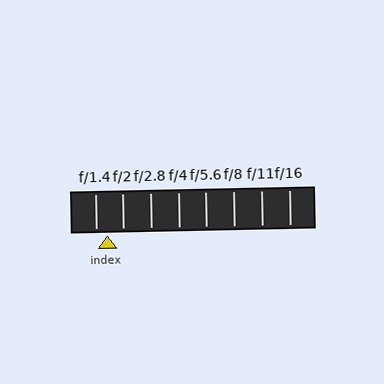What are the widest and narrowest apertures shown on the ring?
The widest aperture shown is f/1.4 and the narrowest is f/16.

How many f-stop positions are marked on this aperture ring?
There are 8 f-stop positions marked.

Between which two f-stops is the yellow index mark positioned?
The index mark is between f/1.4 and f/2.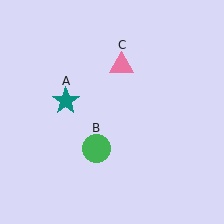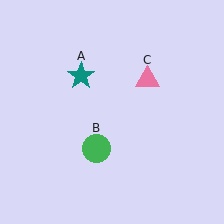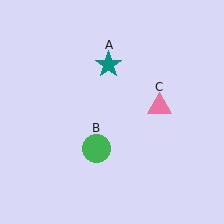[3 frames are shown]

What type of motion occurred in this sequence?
The teal star (object A), pink triangle (object C) rotated clockwise around the center of the scene.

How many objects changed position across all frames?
2 objects changed position: teal star (object A), pink triangle (object C).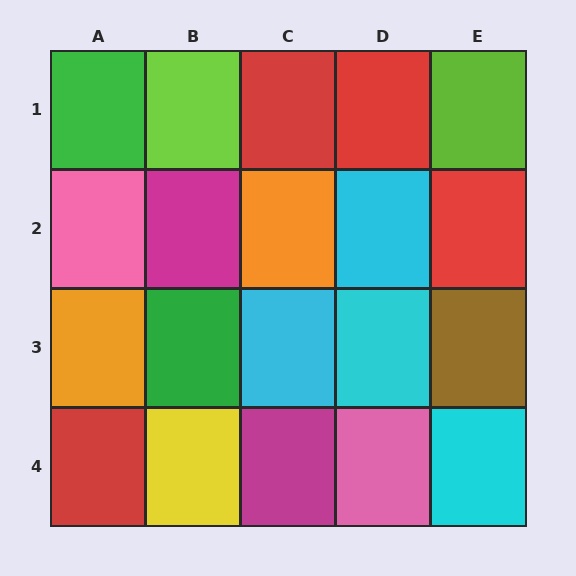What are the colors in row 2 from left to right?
Pink, magenta, orange, cyan, red.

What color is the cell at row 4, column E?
Cyan.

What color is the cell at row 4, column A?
Red.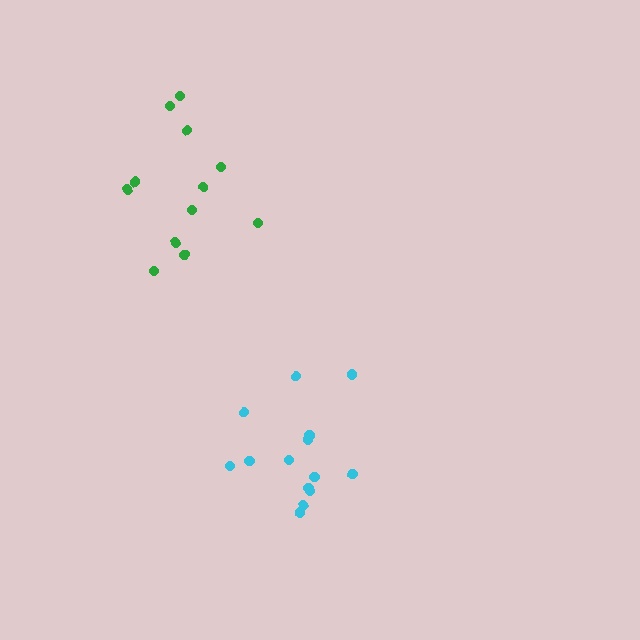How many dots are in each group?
Group 1: 12 dots, Group 2: 14 dots (26 total).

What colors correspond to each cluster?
The clusters are colored: green, cyan.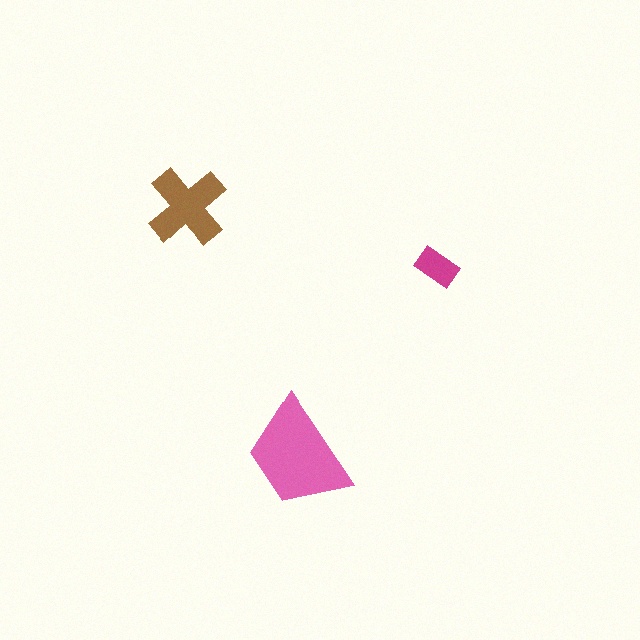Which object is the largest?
The pink trapezoid.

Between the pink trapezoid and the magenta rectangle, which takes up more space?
The pink trapezoid.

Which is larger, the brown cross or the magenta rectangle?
The brown cross.